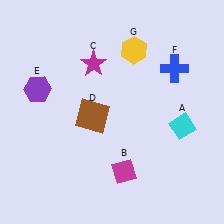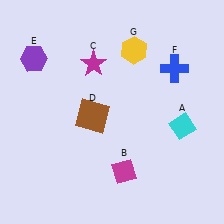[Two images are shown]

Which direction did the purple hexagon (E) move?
The purple hexagon (E) moved up.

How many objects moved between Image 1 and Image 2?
1 object moved between the two images.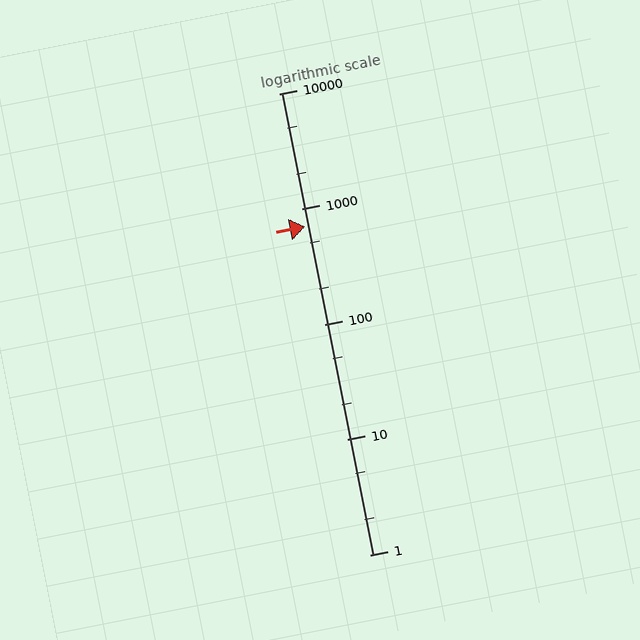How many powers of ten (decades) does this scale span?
The scale spans 4 decades, from 1 to 10000.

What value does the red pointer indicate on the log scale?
The pointer indicates approximately 700.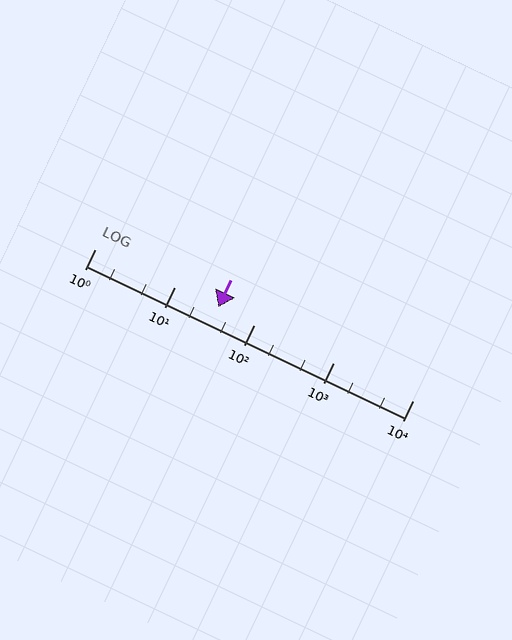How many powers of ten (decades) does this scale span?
The scale spans 4 decades, from 1 to 10000.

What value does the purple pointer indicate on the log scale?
The pointer indicates approximately 36.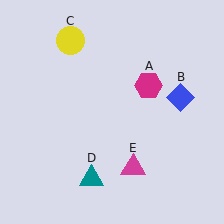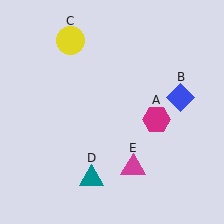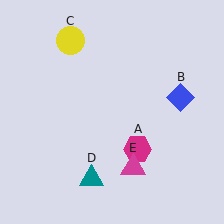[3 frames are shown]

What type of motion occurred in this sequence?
The magenta hexagon (object A) rotated clockwise around the center of the scene.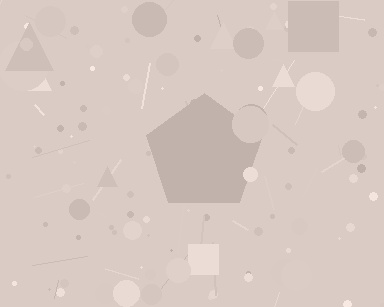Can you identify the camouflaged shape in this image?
The camouflaged shape is a pentagon.